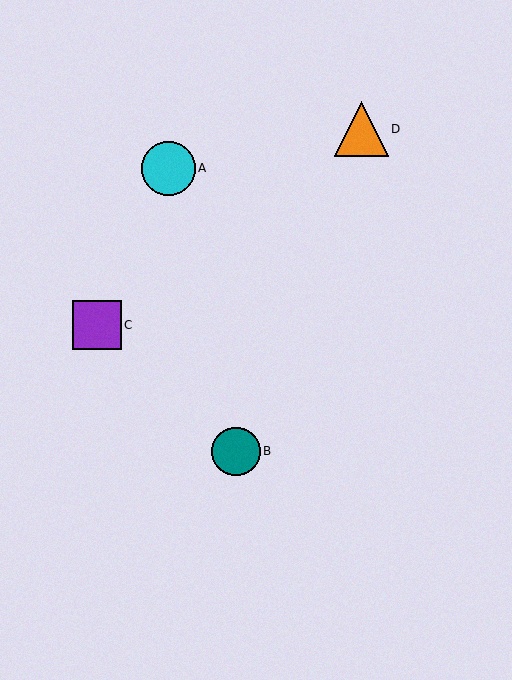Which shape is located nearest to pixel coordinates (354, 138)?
The orange triangle (labeled D) at (361, 129) is nearest to that location.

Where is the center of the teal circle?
The center of the teal circle is at (236, 451).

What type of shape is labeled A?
Shape A is a cyan circle.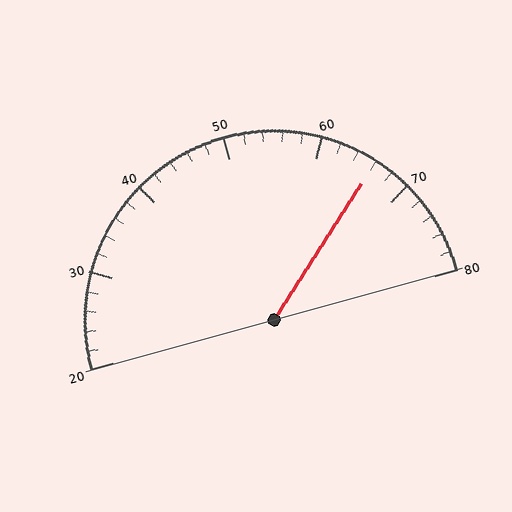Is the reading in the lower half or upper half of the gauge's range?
The reading is in the upper half of the range (20 to 80).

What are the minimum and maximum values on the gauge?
The gauge ranges from 20 to 80.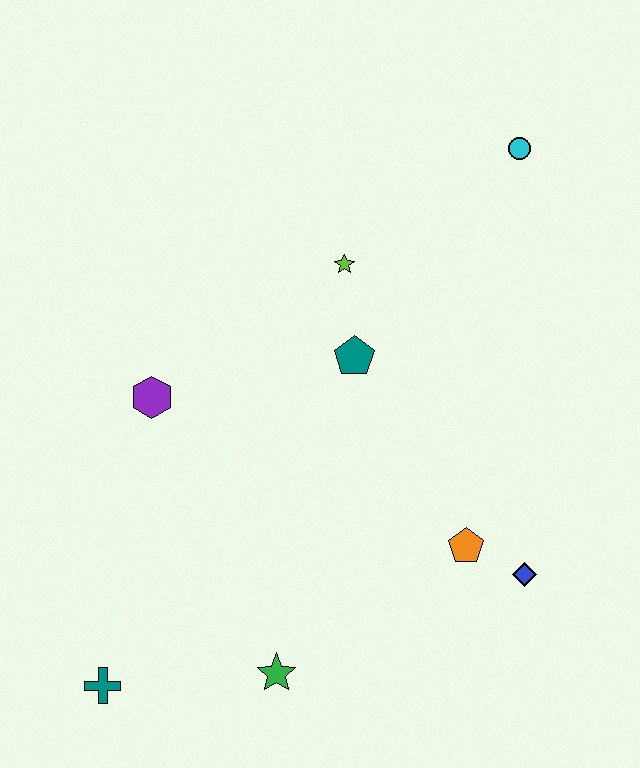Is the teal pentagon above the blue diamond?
Yes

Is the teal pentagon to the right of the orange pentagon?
No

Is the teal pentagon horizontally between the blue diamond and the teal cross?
Yes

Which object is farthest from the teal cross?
The cyan circle is farthest from the teal cross.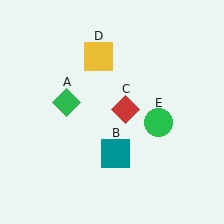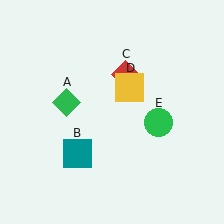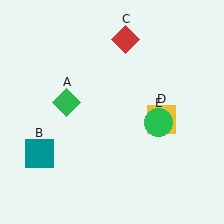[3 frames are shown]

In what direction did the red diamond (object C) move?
The red diamond (object C) moved up.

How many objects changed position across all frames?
3 objects changed position: teal square (object B), red diamond (object C), yellow square (object D).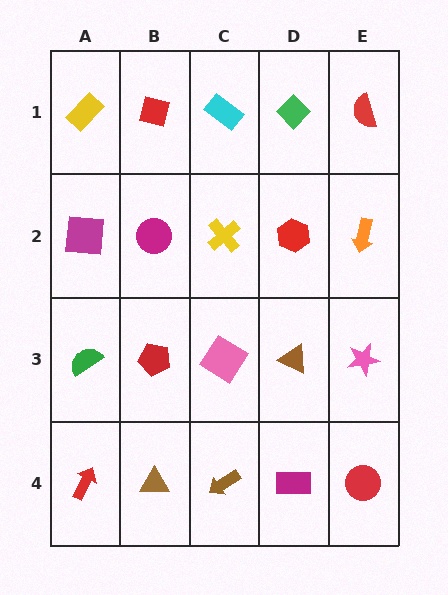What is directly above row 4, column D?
A brown triangle.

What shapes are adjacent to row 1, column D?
A red hexagon (row 2, column D), a cyan rectangle (row 1, column C), a red semicircle (row 1, column E).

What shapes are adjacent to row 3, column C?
A yellow cross (row 2, column C), a brown arrow (row 4, column C), a red pentagon (row 3, column B), a brown triangle (row 3, column D).